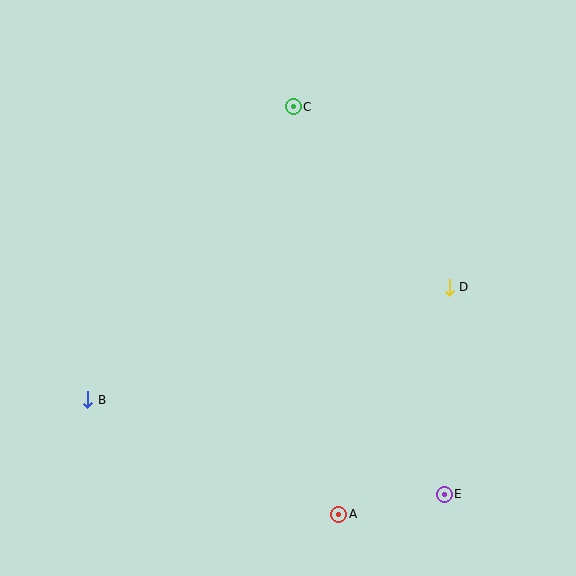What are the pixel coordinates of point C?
Point C is at (293, 107).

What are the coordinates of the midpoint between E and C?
The midpoint between E and C is at (369, 301).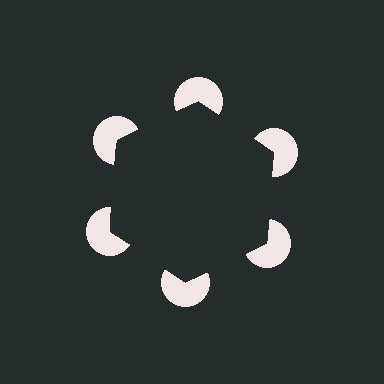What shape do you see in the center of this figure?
An illusory hexagon — its edges are inferred from the aligned wedge cuts in the pac-man discs, not physically drawn.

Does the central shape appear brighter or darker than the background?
It typically appears slightly darker than the background, even though no actual brightness change is drawn.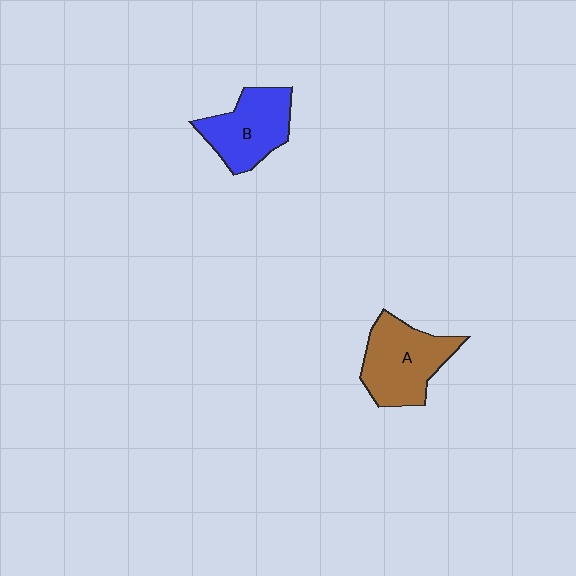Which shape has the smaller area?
Shape B (blue).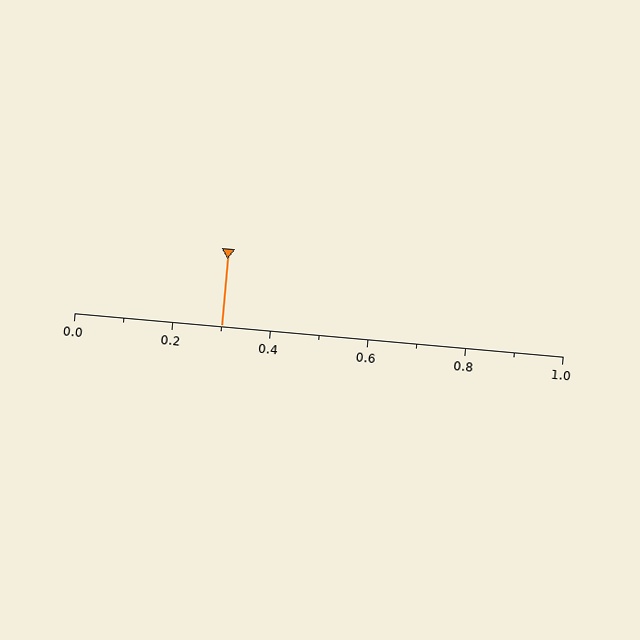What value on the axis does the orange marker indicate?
The marker indicates approximately 0.3.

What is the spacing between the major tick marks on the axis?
The major ticks are spaced 0.2 apart.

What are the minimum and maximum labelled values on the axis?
The axis runs from 0.0 to 1.0.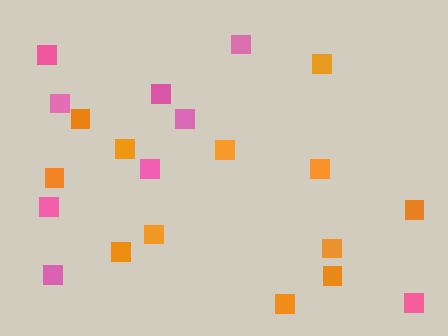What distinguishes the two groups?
There are 2 groups: one group of pink squares (9) and one group of orange squares (12).